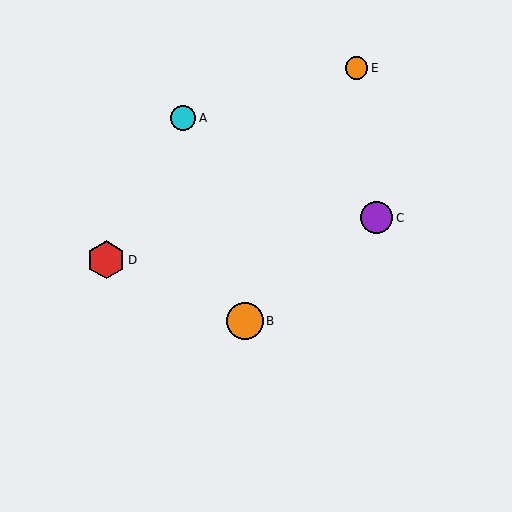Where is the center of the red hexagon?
The center of the red hexagon is at (106, 260).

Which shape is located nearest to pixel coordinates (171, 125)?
The cyan circle (labeled A) at (183, 118) is nearest to that location.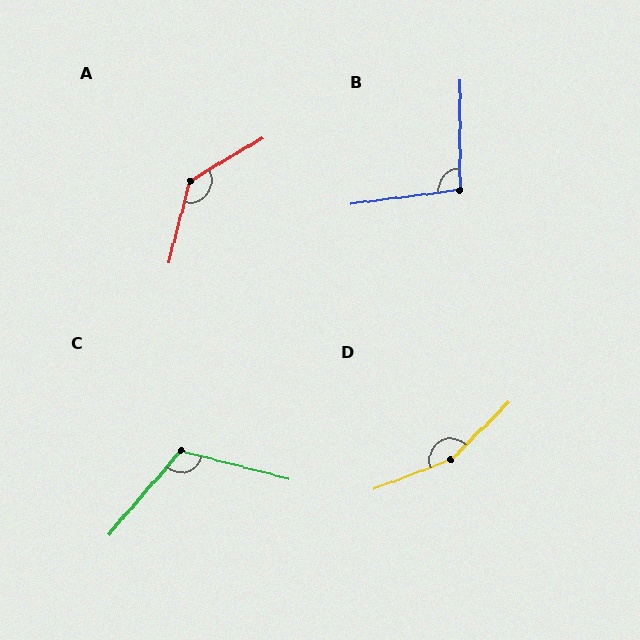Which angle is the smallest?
B, at approximately 97 degrees.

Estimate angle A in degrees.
Approximately 136 degrees.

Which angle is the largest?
D, at approximately 156 degrees.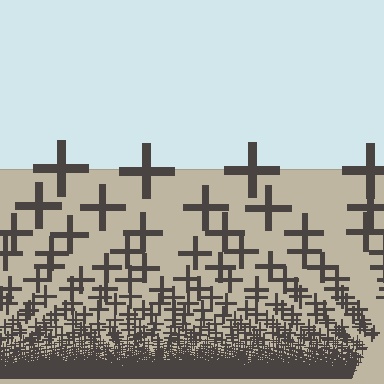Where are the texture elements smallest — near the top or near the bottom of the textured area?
Near the bottom.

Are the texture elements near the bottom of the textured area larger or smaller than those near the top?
Smaller. The gradient is inverted — elements near the bottom are smaller and denser.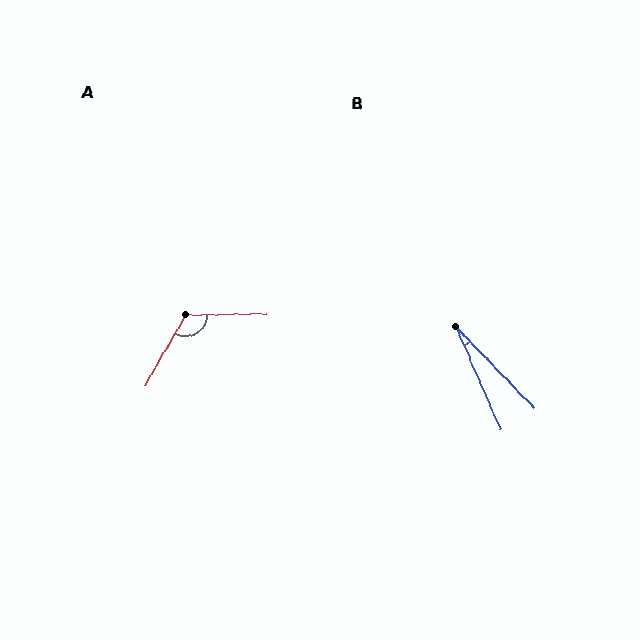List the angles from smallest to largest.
B (20°), A (121°).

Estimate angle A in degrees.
Approximately 121 degrees.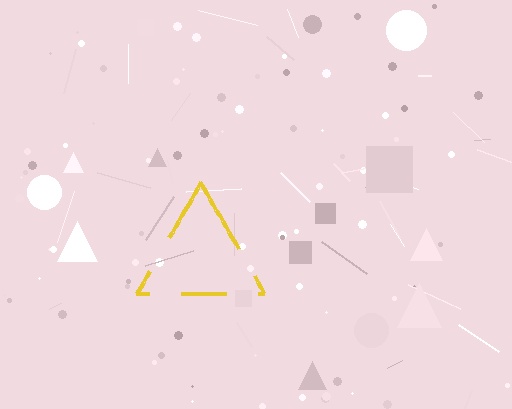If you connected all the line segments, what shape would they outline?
They would outline a triangle.